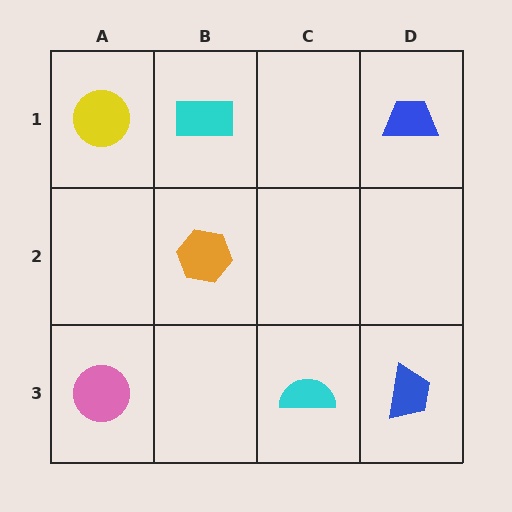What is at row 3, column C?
A cyan semicircle.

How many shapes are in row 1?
3 shapes.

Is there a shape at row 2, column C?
No, that cell is empty.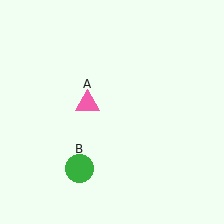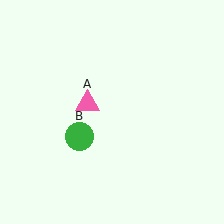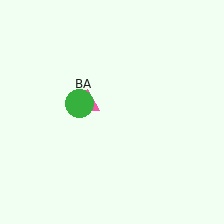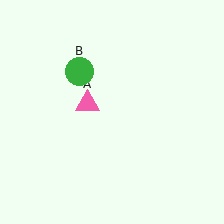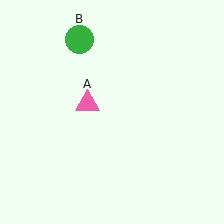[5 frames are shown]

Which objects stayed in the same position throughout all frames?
Pink triangle (object A) remained stationary.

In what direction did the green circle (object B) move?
The green circle (object B) moved up.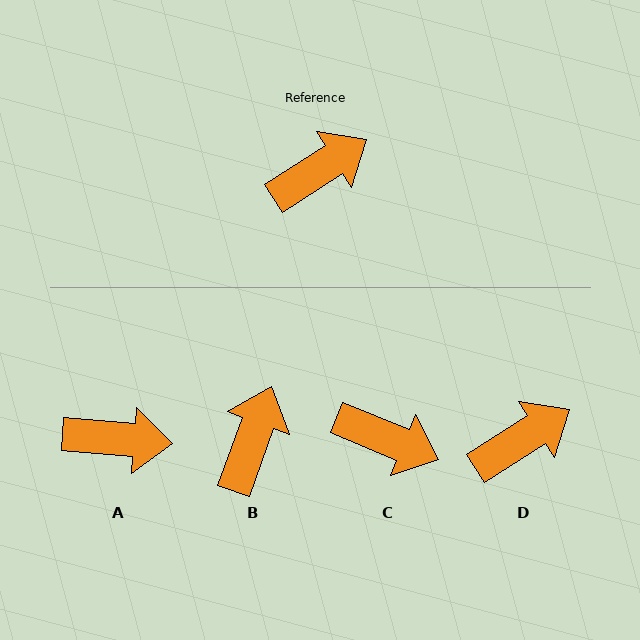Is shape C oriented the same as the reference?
No, it is off by about 55 degrees.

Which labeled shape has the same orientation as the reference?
D.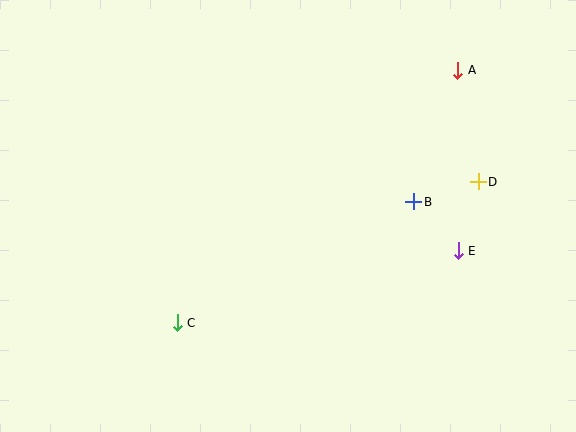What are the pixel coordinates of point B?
Point B is at (414, 202).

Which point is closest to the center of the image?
Point B at (414, 202) is closest to the center.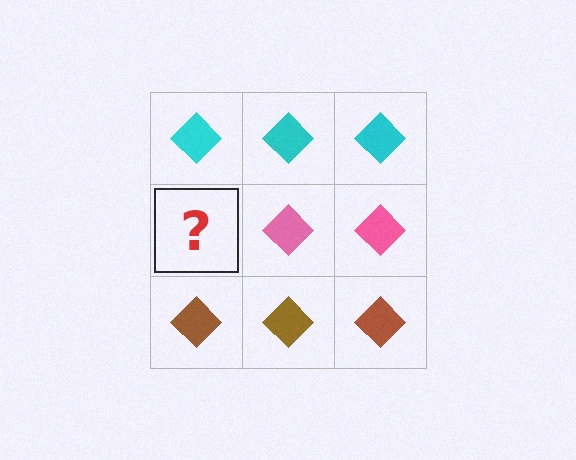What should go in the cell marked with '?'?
The missing cell should contain a pink diamond.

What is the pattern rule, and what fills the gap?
The rule is that each row has a consistent color. The gap should be filled with a pink diamond.